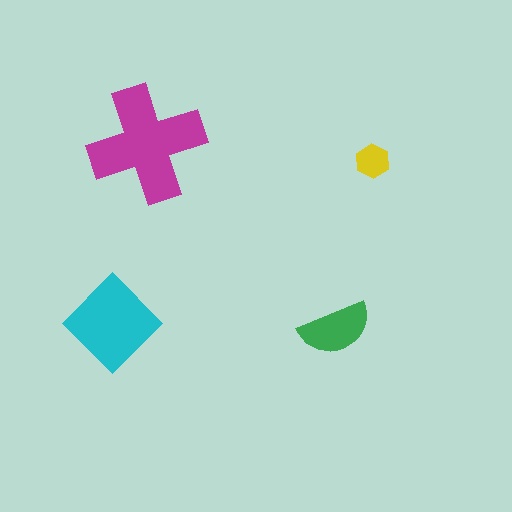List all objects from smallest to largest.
The yellow hexagon, the green semicircle, the cyan diamond, the magenta cross.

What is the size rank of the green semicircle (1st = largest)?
3rd.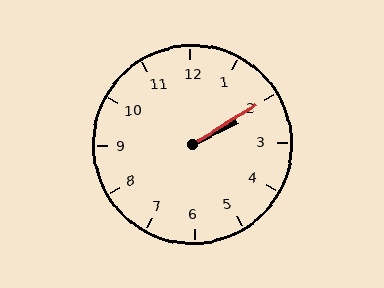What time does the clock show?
2:10.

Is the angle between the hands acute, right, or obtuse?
It is acute.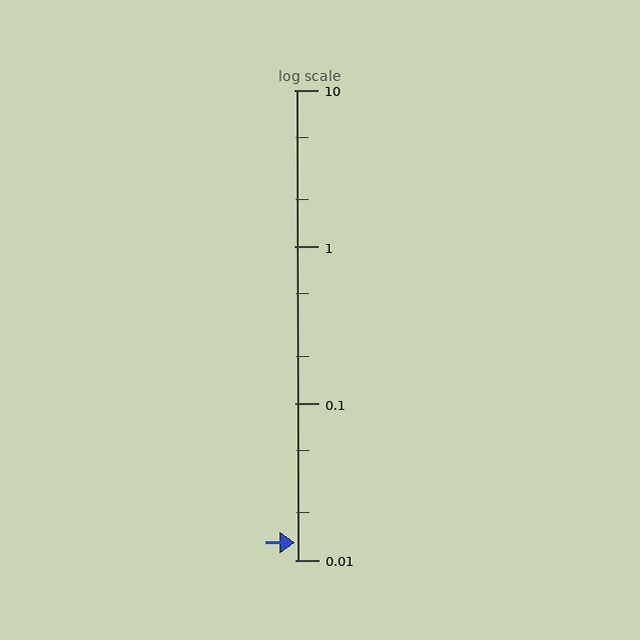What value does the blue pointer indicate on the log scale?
The pointer indicates approximately 0.013.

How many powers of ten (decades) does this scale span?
The scale spans 3 decades, from 0.01 to 10.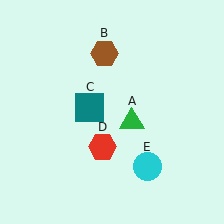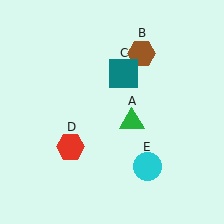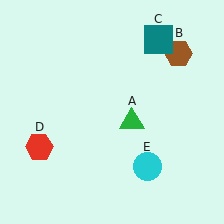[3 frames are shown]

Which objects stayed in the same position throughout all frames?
Green triangle (object A) and cyan circle (object E) remained stationary.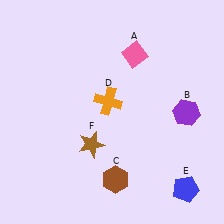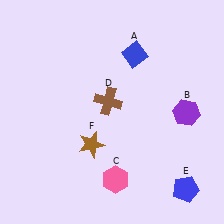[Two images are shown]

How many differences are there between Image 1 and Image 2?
There are 3 differences between the two images.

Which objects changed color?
A changed from pink to blue. C changed from brown to pink. D changed from orange to brown.